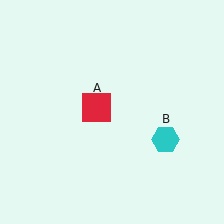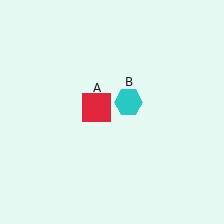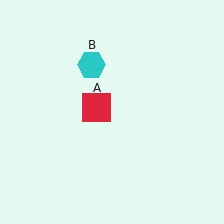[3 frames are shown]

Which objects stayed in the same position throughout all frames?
Red square (object A) remained stationary.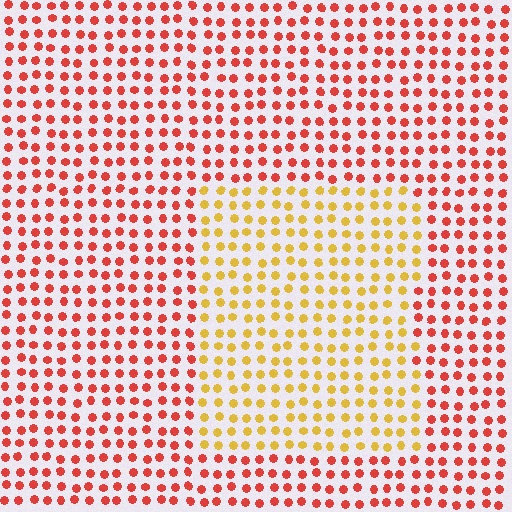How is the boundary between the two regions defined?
The boundary is defined purely by a slight shift in hue (about 45 degrees). Spacing, size, and orientation are identical on both sides.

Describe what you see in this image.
The image is filled with small red elements in a uniform arrangement. A rectangle-shaped region is visible where the elements are tinted to a slightly different hue, forming a subtle color boundary.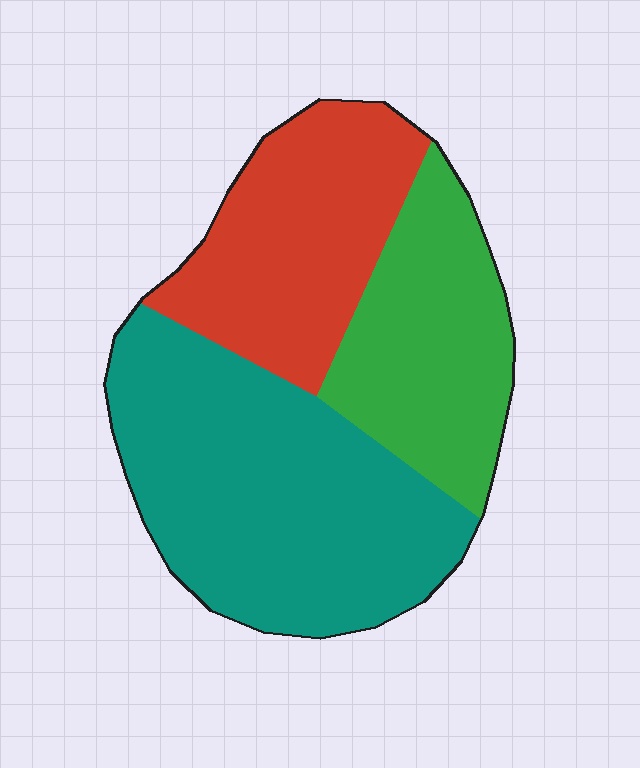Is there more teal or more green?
Teal.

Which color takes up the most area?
Teal, at roughly 45%.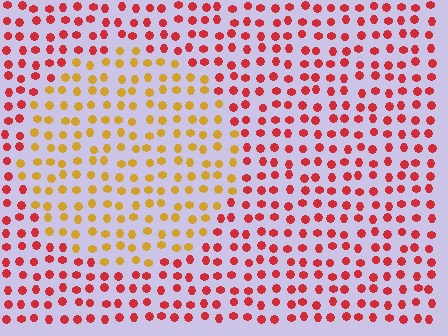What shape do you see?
I see a circle.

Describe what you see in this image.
The image is filled with small red elements in a uniform arrangement. A circle-shaped region is visible where the elements are tinted to a slightly different hue, forming a subtle color boundary.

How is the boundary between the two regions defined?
The boundary is defined purely by a slight shift in hue (about 48 degrees). Spacing, size, and orientation are identical on both sides.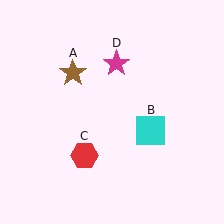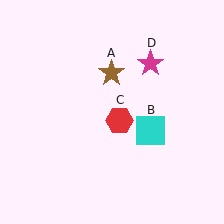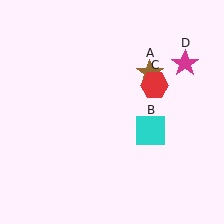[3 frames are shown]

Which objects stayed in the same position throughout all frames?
Cyan square (object B) remained stationary.